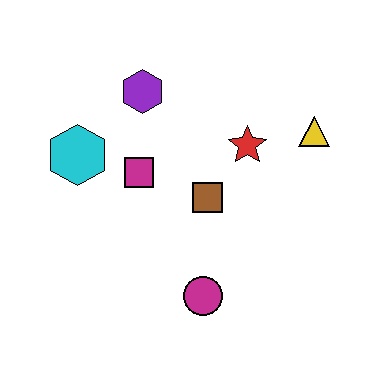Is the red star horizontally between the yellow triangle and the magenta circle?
Yes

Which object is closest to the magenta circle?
The brown square is closest to the magenta circle.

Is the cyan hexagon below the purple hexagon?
Yes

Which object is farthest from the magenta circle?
The purple hexagon is farthest from the magenta circle.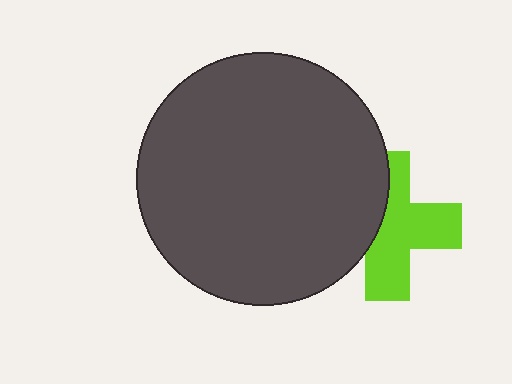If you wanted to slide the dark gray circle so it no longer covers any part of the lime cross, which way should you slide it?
Slide it left — that is the most direct way to separate the two shapes.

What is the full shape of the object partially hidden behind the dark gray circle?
The partially hidden object is a lime cross.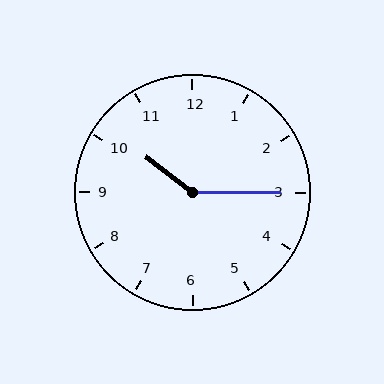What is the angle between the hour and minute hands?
Approximately 142 degrees.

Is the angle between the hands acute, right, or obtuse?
It is obtuse.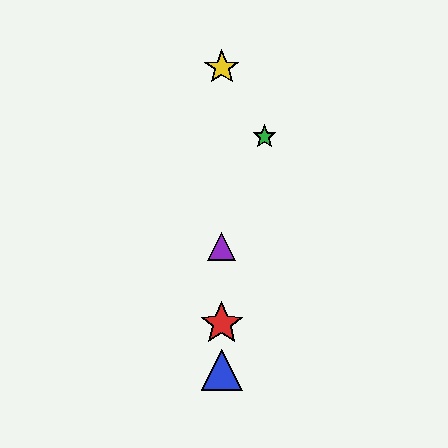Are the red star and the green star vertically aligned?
No, the red star is at x≈222 and the green star is at x≈265.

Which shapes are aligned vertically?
The red star, the blue triangle, the yellow star, the purple triangle are aligned vertically.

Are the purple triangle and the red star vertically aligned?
Yes, both are at x≈222.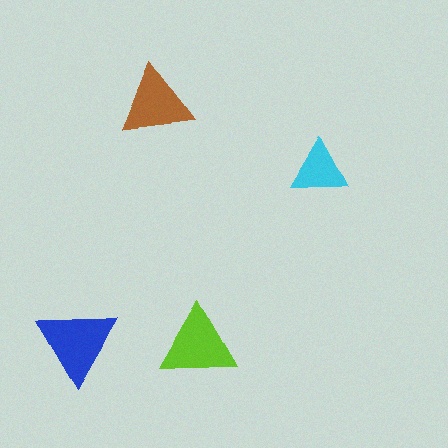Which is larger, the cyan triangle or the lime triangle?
The lime one.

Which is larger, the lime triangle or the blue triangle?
The blue one.